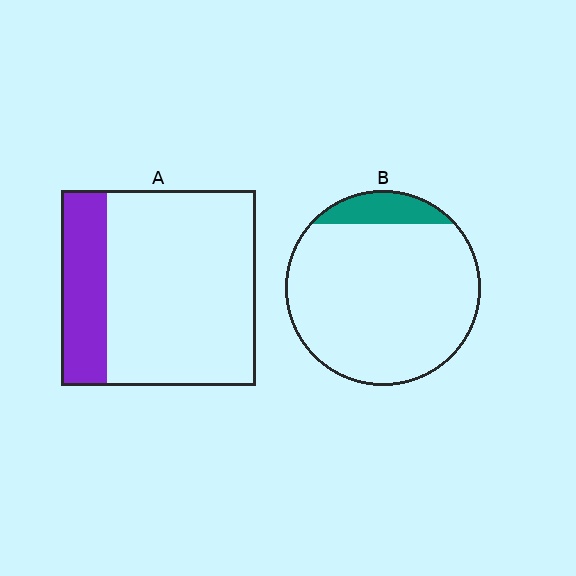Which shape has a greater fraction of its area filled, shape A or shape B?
Shape A.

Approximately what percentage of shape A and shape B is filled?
A is approximately 25% and B is approximately 10%.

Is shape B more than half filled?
No.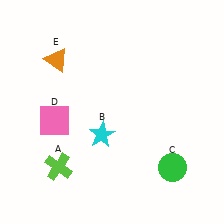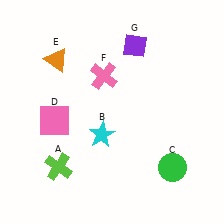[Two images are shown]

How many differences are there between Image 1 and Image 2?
There are 2 differences between the two images.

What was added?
A pink cross (F), a purple diamond (G) were added in Image 2.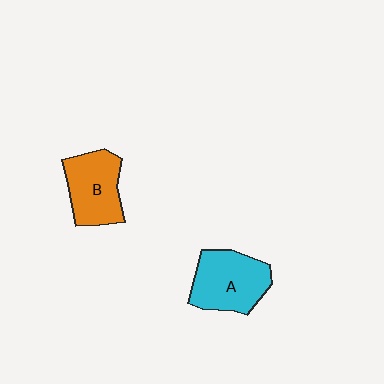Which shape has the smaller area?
Shape B (orange).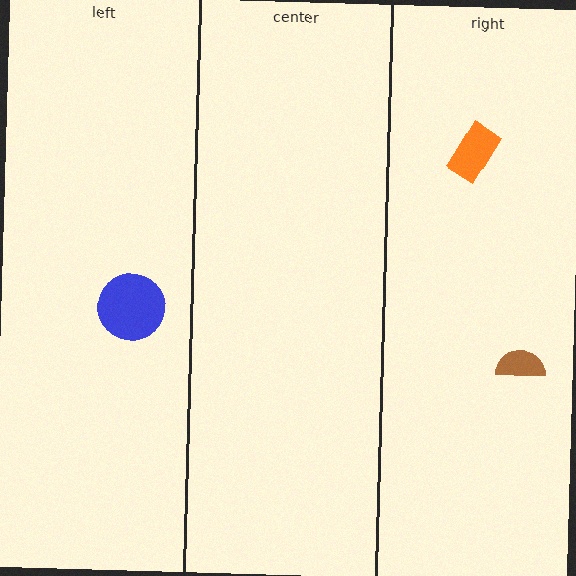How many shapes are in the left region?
1.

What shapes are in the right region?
The orange rectangle, the brown semicircle.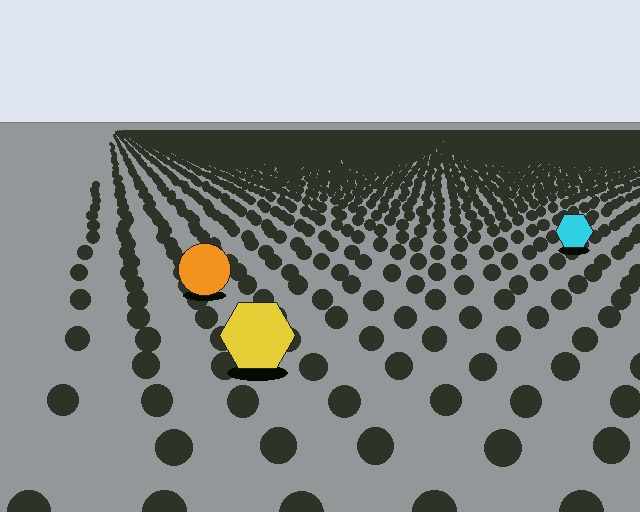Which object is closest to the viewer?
The yellow hexagon is closest. The texture marks near it are larger and more spread out.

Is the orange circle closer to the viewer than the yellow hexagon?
No. The yellow hexagon is closer — you can tell from the texture gradient: the ground texture is coarser near it.